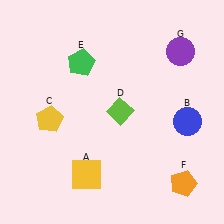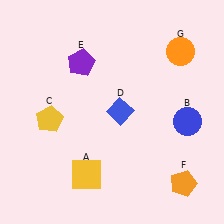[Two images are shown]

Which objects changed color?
D changed from lime to blue. E changed from green to purple. G changed from purple to orange.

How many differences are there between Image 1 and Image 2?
There are 3 differences between the two images.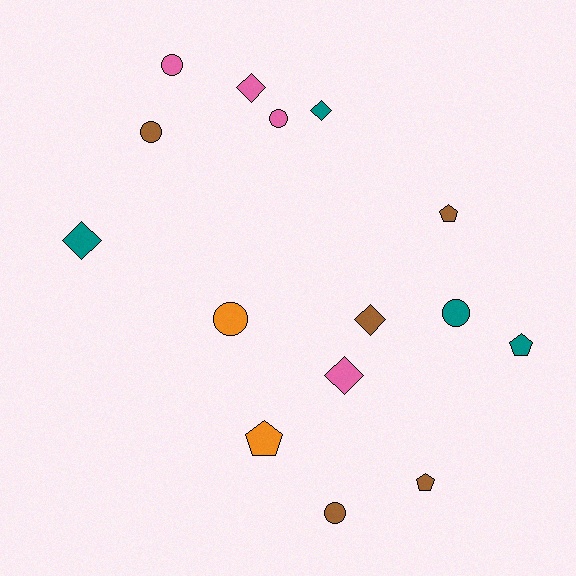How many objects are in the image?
There are 15 objects.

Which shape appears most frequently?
Circle, with 6 objects.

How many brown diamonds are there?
There is 1 brown diamond.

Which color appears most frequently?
Brown, with 5 objects.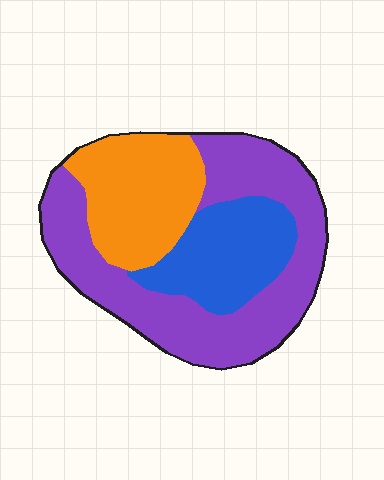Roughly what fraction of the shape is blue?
Blue takes up about one quarter (1/4) of the shape.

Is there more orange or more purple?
Purple.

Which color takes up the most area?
Purple, at roughly 50%.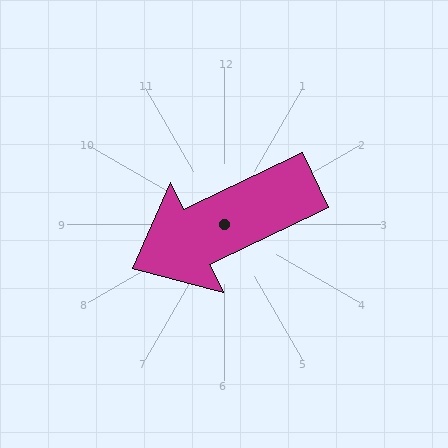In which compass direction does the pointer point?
Southwest.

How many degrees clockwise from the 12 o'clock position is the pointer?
Approximately 244 degrees.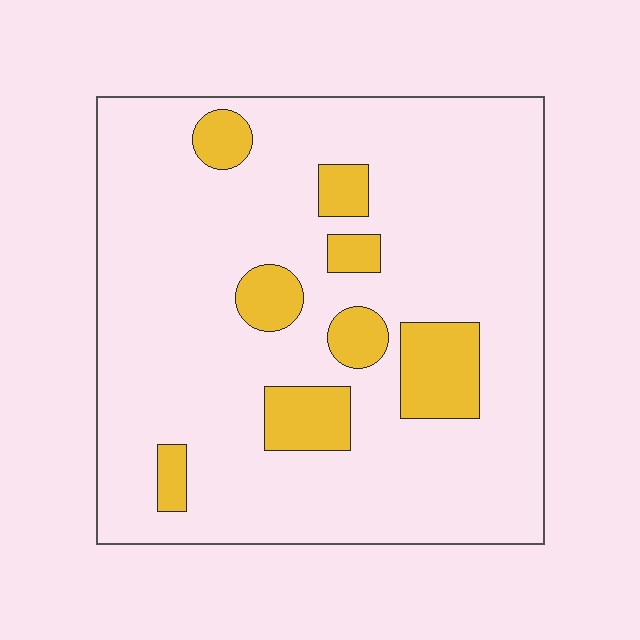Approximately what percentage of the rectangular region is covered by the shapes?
Approximately 15%.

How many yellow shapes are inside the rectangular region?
8.